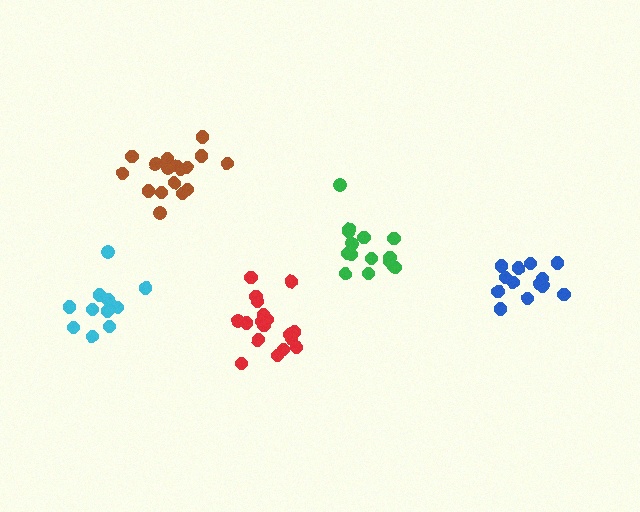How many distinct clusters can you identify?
There are 5 distinct clusters.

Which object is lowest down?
The red cluster is bottommost.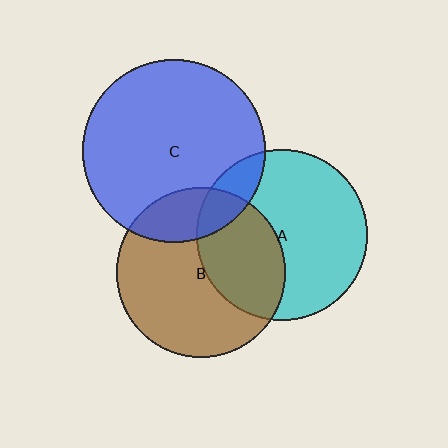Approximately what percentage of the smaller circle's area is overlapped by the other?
Approximately 35%.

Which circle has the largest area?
Circle C (blue).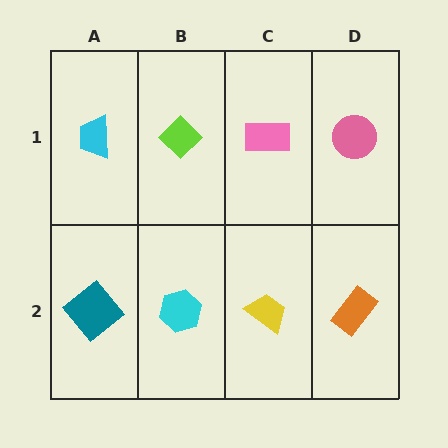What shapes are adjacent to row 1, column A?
A teal diamond (row 2, column A), a lime diamond (row 1, column B).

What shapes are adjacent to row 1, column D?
An orange rectangle (row 2, column D), a pink rectangle (row 1, column C).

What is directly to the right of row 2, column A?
A cyan hexagon.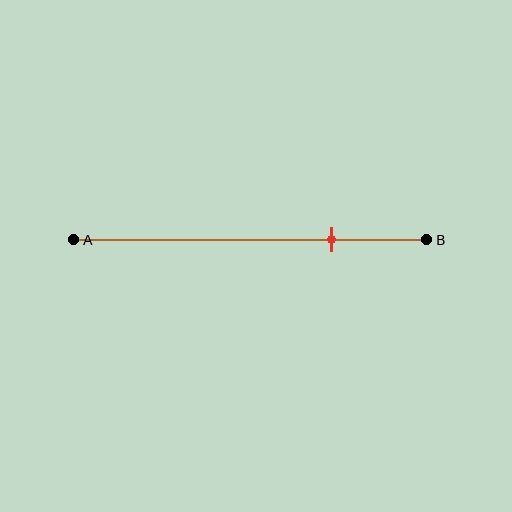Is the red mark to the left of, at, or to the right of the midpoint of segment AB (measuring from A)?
The red mark is to the right of the midpoint of segment AB.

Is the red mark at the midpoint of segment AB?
No, the mark is at about 75% from A, not at the 50% midpoint.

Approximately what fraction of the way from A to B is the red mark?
The red mark is approximately 75% of the way from A to B.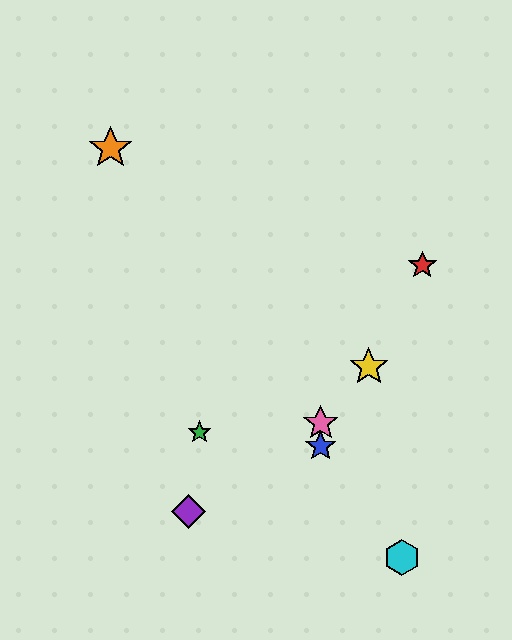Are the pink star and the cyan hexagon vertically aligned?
No, the pink star is at x≈321 and the cyan hexagon is at x≈402.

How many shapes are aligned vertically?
2 shapes (the blue star, the pink star) are aligned vertically.